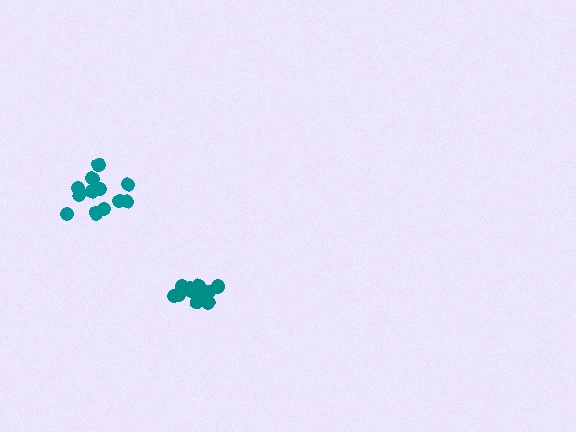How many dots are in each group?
Group 1: 15 dots, Group 2: 13 dots (28 total).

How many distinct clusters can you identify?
There are 2 distinct clusters.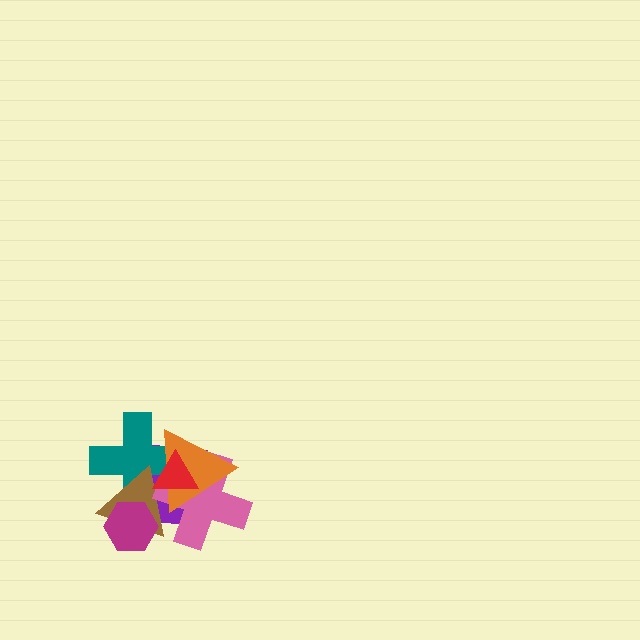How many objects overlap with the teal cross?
6 objects overlap with the teal cross.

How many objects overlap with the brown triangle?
6 objects overlap with the brown triangle.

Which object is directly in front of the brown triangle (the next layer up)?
The magenta hexagon is directly in front of the brown triangle.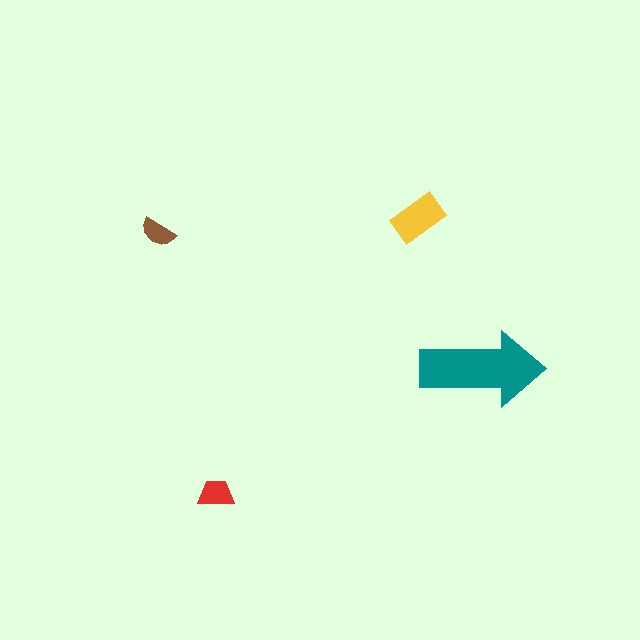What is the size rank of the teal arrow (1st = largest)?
1st.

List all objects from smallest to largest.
The brown semicircle, the red trapezoid, the yellow rectangle, the teal arrow.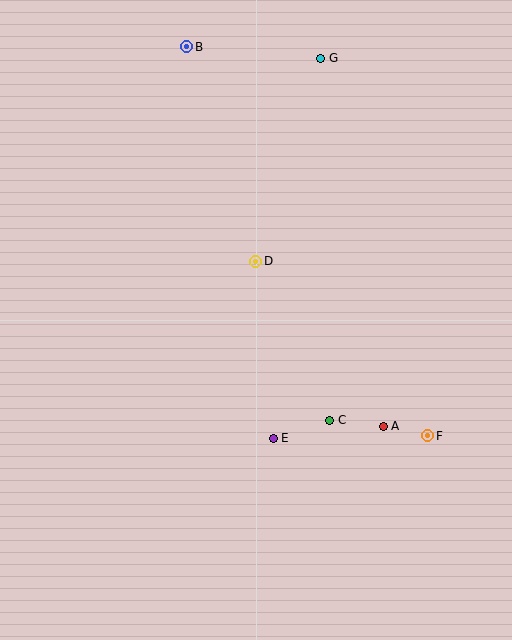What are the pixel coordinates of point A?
Point A is at (383, 426).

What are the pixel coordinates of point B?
Point B is at (187, 47).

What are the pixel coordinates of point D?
Point D is at (256, 261).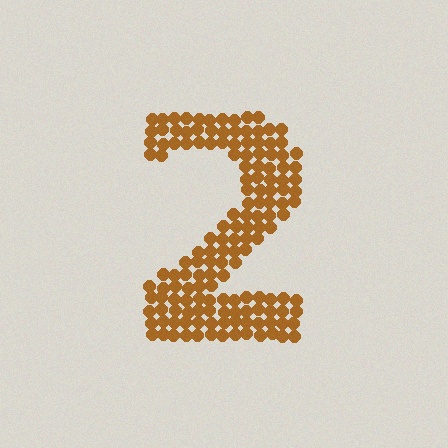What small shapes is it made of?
It is made of small circles.